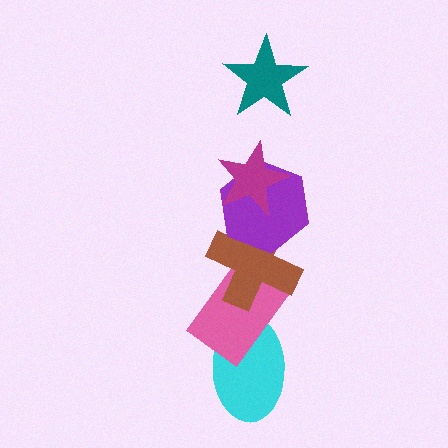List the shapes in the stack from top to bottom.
From top to bottom: the teal star, the magenta star, the purple hexagon, the brown cross, the pink rectangle, the cyan ellipse.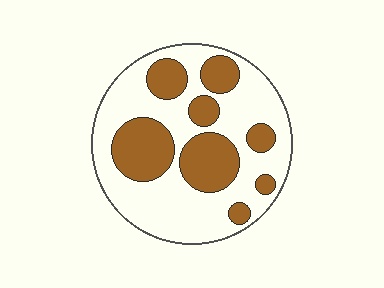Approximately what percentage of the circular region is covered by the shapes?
Approximately 35%.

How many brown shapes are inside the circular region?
8.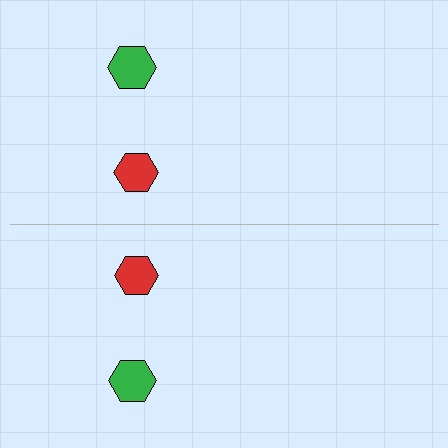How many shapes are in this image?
There are 4 shapes in this image.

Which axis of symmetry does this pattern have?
The pattern has a horizontal axis of symmetry running through the center of the image.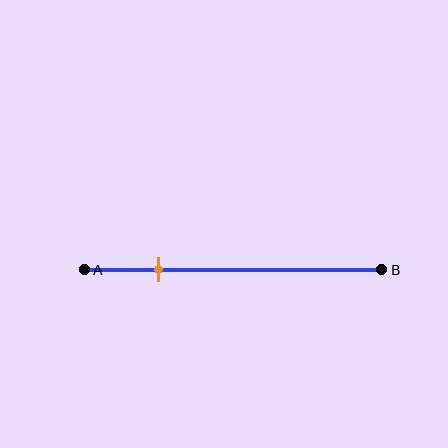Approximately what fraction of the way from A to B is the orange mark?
The orange mark is approximately 25% of the way from A to B.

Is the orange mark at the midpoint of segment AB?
No, the mark is at about 25% from A, not at the 50% midpoint.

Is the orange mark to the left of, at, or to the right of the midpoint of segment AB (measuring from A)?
The orange mark is to the left of the midpoint of segment AB.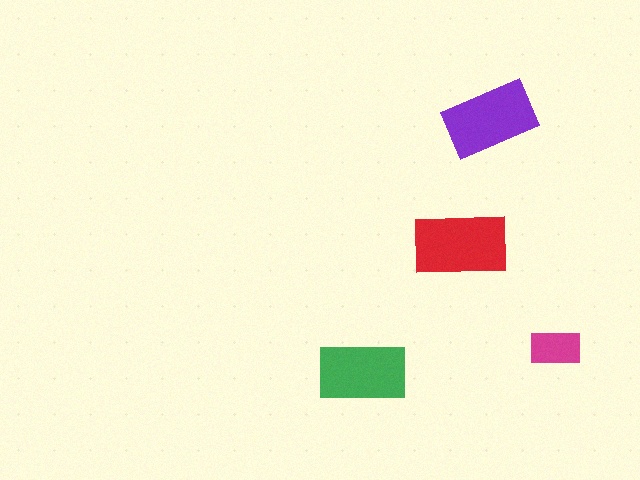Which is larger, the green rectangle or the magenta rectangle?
The green one.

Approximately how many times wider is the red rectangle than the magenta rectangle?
About 2 times wider.